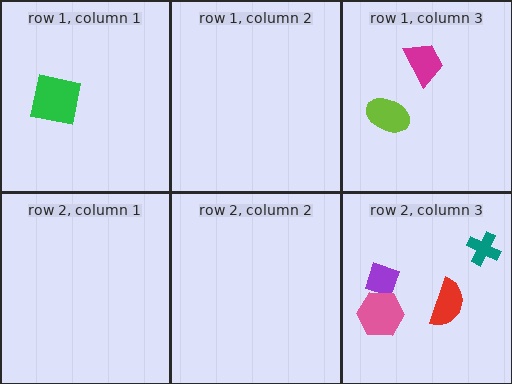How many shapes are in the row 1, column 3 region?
2.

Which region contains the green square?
The row 1, column 1 region.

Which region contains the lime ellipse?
The row 1, column 3 region.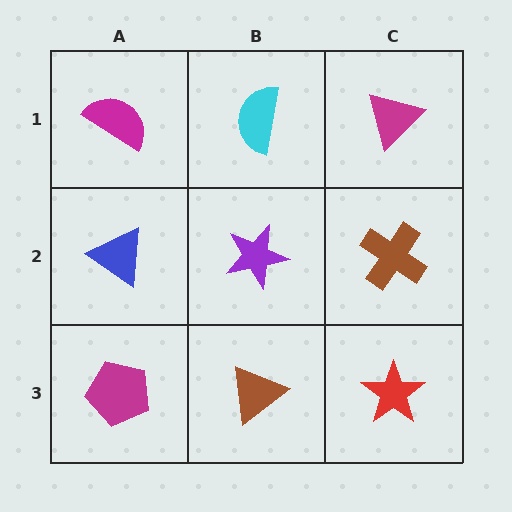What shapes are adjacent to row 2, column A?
A magenta semicircle (row 1, column A), a magenta pentagon (row 3, column A), a purple star (row 2, column B).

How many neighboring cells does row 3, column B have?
3.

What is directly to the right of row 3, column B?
A red star.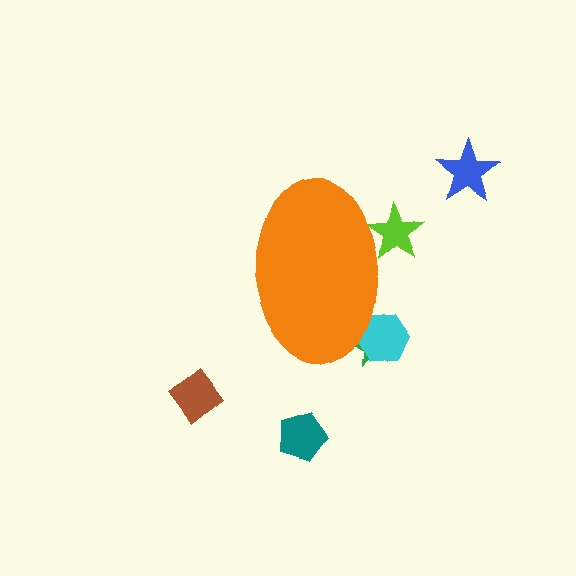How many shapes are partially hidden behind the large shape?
3 shapes are partially hidden.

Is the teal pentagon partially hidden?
No, the teal pentagon is fully visible.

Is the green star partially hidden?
Yes, the green star is partially hidden behind the orange ellipse.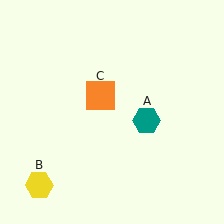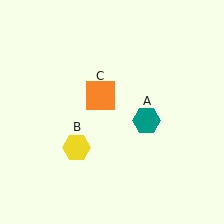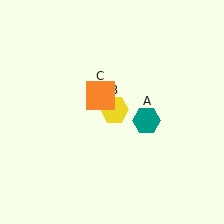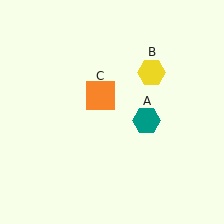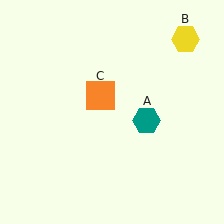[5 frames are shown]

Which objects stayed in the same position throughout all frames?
Teal hexagon (object A) and orange square (object C) remained stationary.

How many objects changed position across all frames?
1 object changed position: yellow hexagon (object B).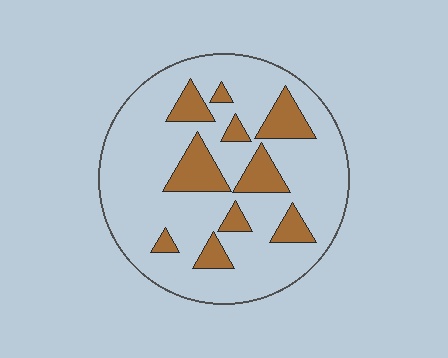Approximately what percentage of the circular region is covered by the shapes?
Approximately 20%.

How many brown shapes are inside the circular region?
10.